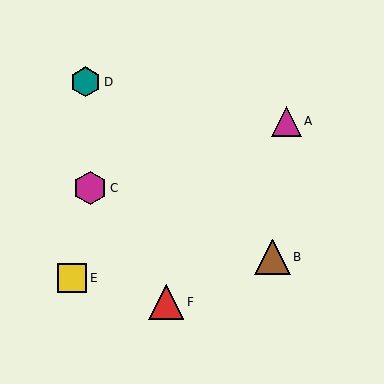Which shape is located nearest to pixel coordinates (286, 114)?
The magenta triangle (labeled A) at (286, 121) is nearest to that location.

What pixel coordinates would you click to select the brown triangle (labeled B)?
Click at (273, 257) to select the brown triangle B.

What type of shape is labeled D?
Shape D is a teal hexagon.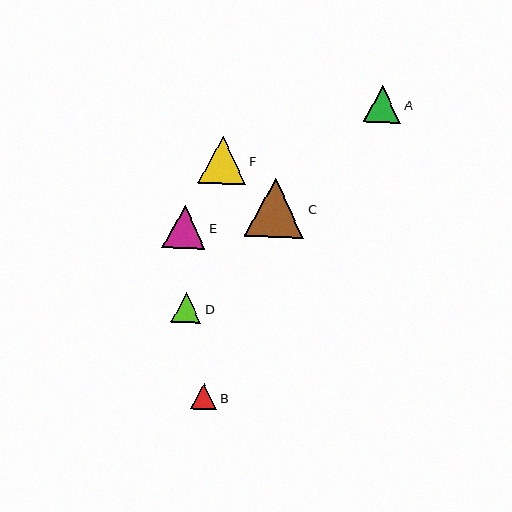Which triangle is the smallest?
Triangle B is the smallest with a size of approximately 26 pixels.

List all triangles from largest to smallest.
From largest to smallest: C, F, E, A, D, B.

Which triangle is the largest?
Triangle C is the largest with a size of approximately 59 pixels.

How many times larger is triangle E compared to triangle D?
Triangle E is approximately 1.4 times the size of triangle D.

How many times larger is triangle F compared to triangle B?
Triangle F is approximately 1.8 times the size of triangle B.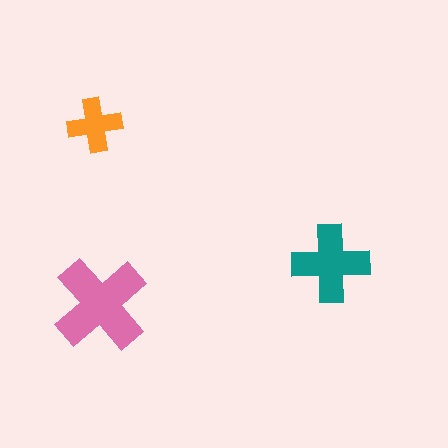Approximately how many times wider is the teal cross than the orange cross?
About 1.5 times wider.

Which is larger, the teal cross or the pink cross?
The pink one.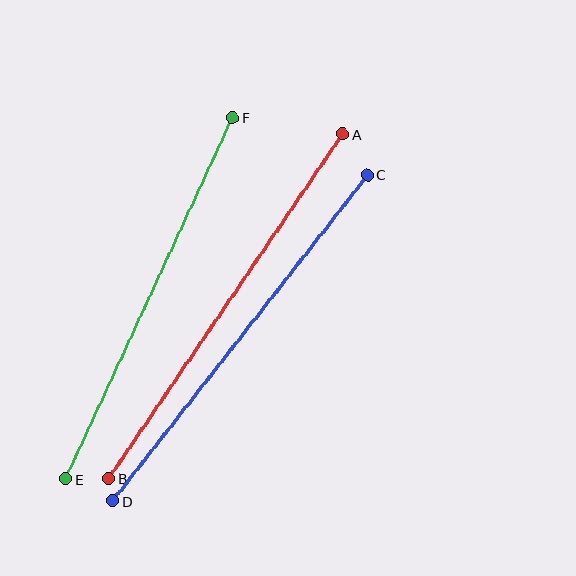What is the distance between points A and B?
The distance is approximately 416 pixels.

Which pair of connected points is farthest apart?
Points A and B are farthest apart.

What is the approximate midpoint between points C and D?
The midpoint is at approximately (240, 338) pixels.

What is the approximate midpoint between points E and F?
The midpoint is at approximately (149, 298) pixels.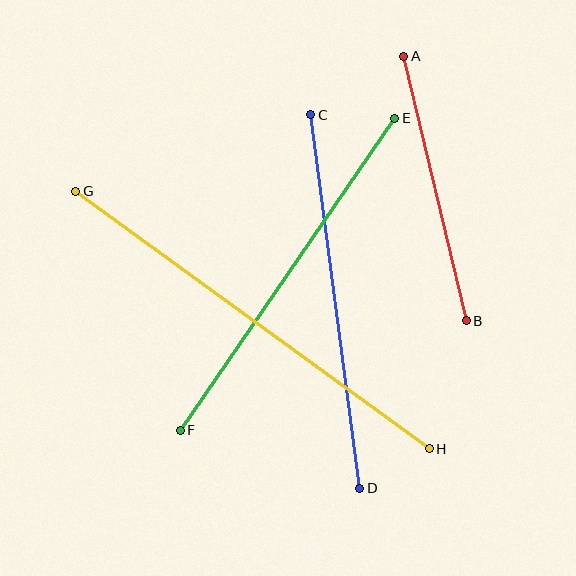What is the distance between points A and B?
The distance is approximately 272 pixels.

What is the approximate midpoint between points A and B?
The midpoint is at approximately (435, 189) pixels.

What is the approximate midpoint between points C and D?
The midpoint is at approximately (335, 301) pixels.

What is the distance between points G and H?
The distance is approximately 437 pixels.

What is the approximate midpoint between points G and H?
The midpoint is at approximately (252, 320) pixels.